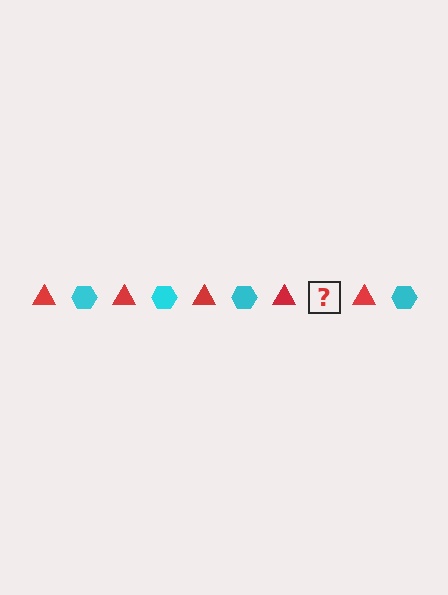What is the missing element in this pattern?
The missing element is a cyan hexagon.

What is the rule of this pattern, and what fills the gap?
The rule is that the pattern alternates between red triangle and cyan hexagon. The gap should be filled with a cyan hexagon.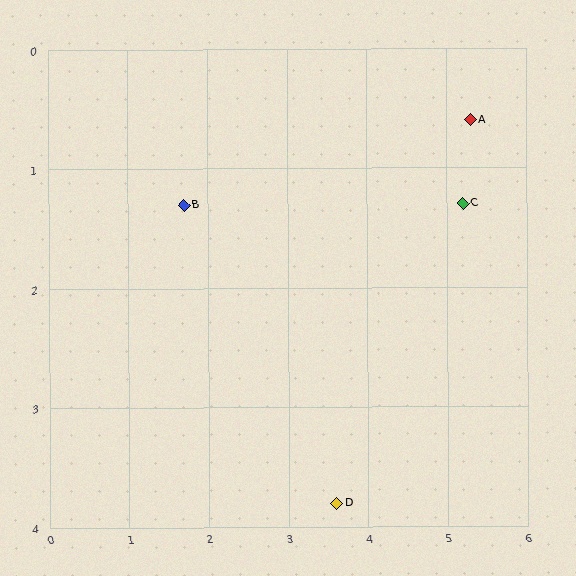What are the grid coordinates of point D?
Point D is at approximately (3.6, 3.8).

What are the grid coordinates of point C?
Point C is at approximately (5.2, 1.3).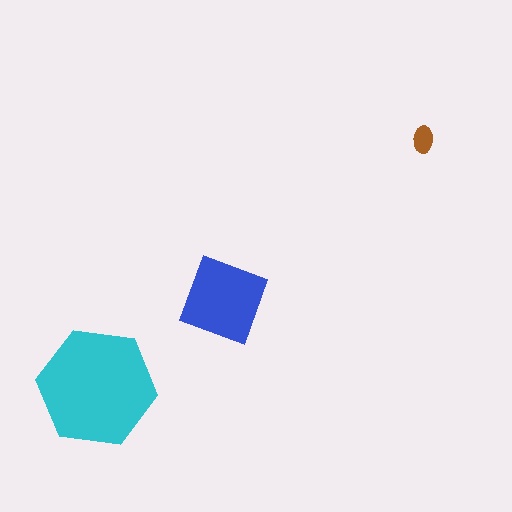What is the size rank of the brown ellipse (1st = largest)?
3rd.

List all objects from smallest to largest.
The brown ellipse, the blue diamond, the cyan hexagon.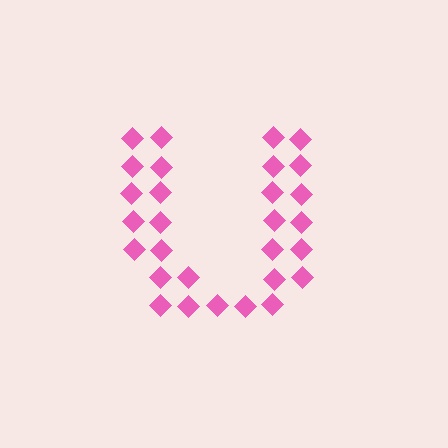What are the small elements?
The small elements are diamonds.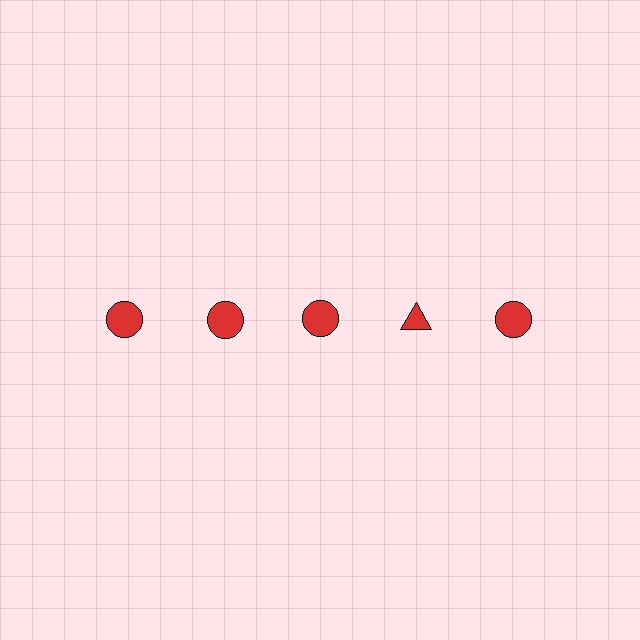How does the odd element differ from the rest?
It has a different shape: triangle instead of circle.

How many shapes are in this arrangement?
There are 5 shapes arranged in a grid pattern.